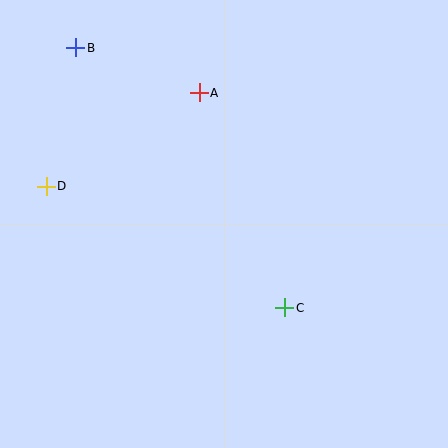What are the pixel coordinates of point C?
Point C is at (285, 308).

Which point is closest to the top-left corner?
Point B is closest to the top-left corner.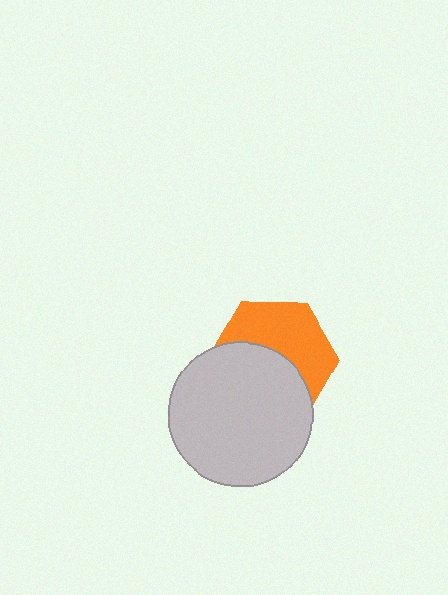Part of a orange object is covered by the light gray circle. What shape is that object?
It is a hexagon.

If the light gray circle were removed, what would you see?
You would see the complete orange hexagon.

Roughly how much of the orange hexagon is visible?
About half of it is visible (roughly 49%).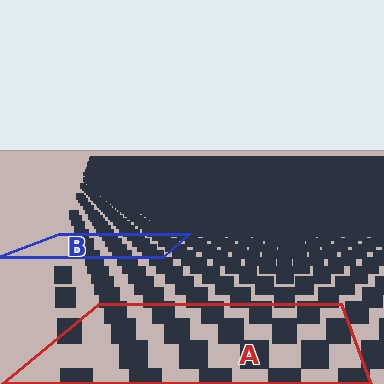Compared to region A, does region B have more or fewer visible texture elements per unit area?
Region B has more texture elements per unit area — they are packed more densely because it is farther away.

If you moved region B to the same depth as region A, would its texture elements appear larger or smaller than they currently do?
They would appear larger. At a closer depth, the same texture elements are projected at a bigger on-screen size.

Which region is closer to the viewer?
Region A is closer. The texture elements there are larger and more spread out.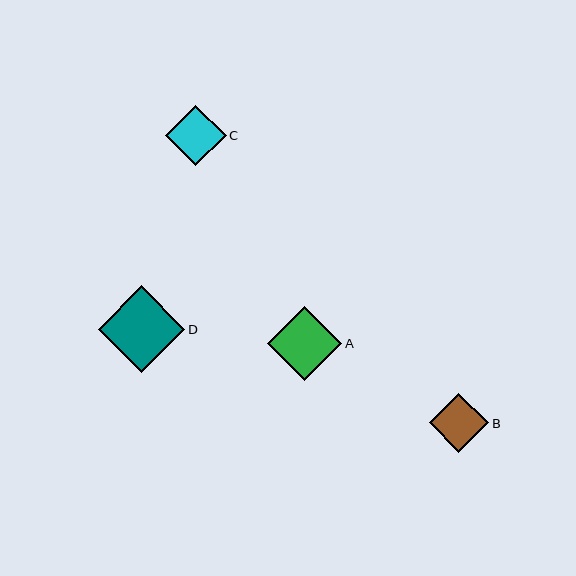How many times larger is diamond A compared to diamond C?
Diamond A is approximately 1.2 times the size of diamond C.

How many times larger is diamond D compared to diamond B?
Diamond D is approximately 1.5 times the size of diamond B.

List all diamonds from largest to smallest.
From largest to smallest: D, A, C, B.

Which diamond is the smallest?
Diamond B is the smallest with a size of approximately 59 pixels.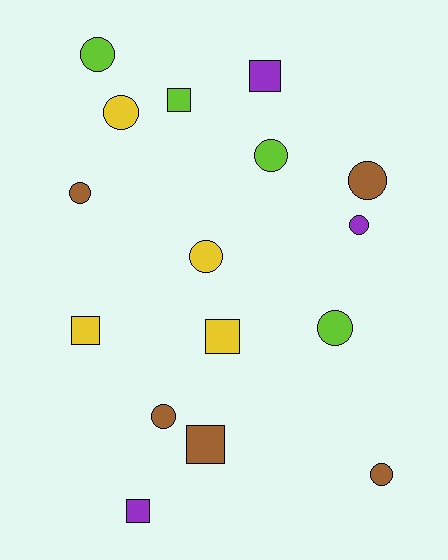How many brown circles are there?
There are 4 brown circles.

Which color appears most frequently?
Brown, with 5 objects.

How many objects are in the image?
There are 16 objects.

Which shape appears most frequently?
Circle, with 10 objects.